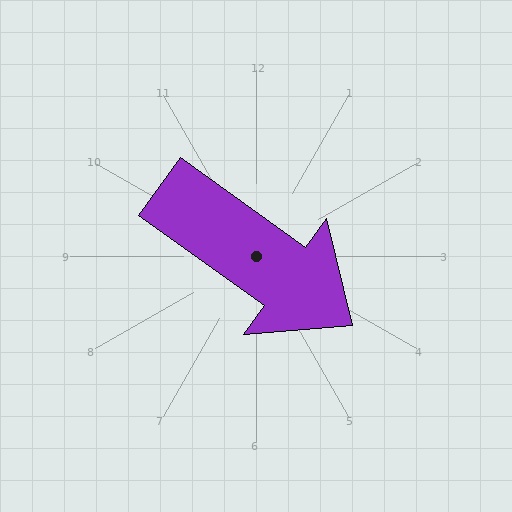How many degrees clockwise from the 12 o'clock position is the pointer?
Approximately 126 degrees.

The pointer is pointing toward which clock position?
Roughly 4 o'clock.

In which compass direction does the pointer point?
Southeast.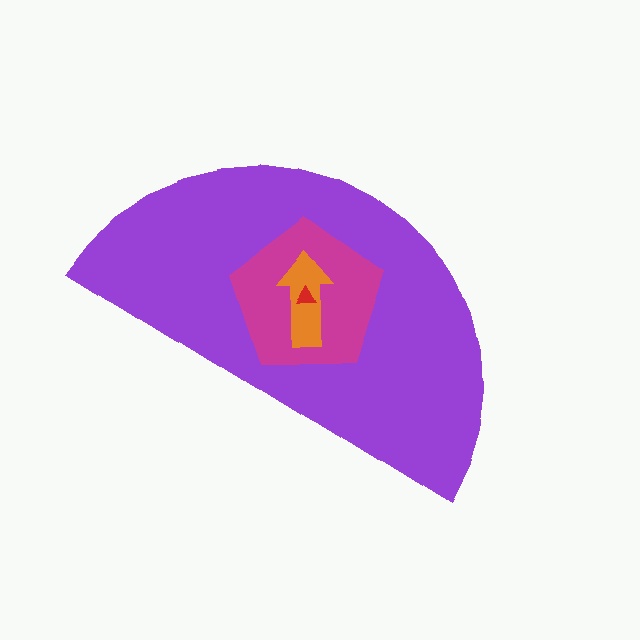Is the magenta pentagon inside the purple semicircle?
Yes.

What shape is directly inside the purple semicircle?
The magenta pentagon.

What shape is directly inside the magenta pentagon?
The orange arrow.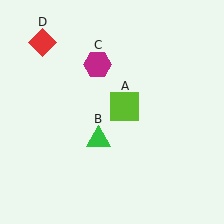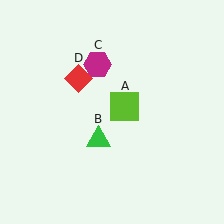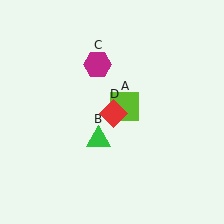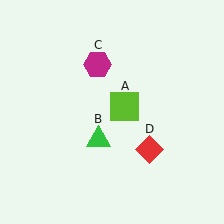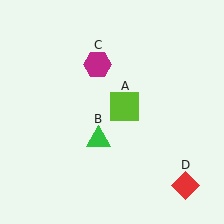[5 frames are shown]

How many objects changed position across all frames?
1 object changed position: red diamond (object D).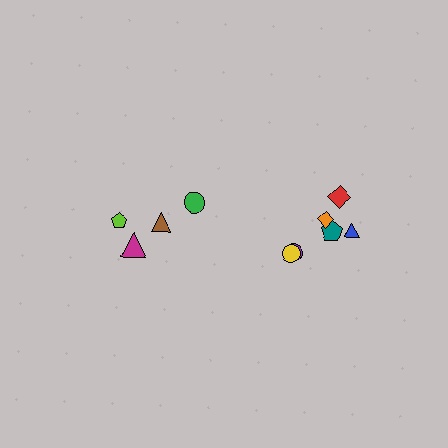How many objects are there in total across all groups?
There are 10 objects.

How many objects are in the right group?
There are 6 objects.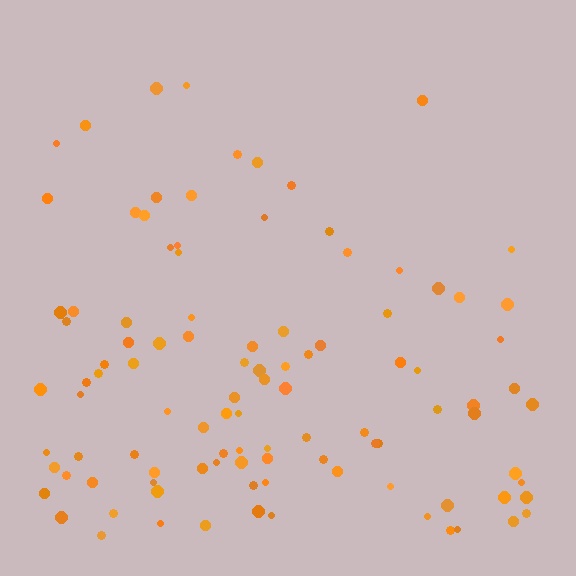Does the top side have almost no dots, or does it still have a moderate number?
Still a moderate number, just noticeably fewer than the bottom.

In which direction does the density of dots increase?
From top to bottom, with the bottom side densest.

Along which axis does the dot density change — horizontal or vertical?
Vertical.